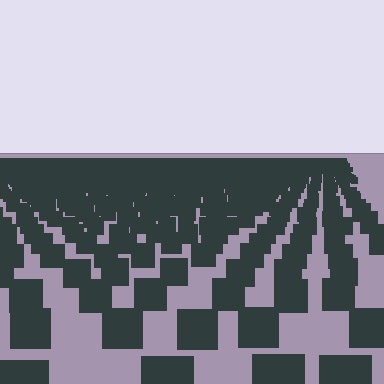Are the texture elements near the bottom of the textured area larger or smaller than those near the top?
Larger. Near the bottom, elements are closer to the viewer and appear at a bigger on-screen size.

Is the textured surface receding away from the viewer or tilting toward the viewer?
The surface is receding away from the viewer. Texture elements get smaller and denser toward the top.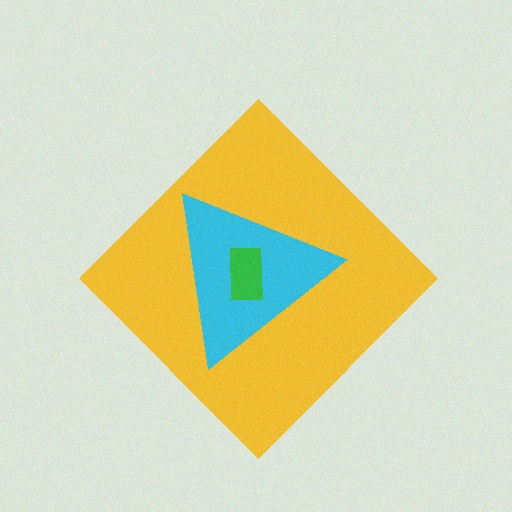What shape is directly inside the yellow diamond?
The cyan triangle.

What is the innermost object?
The green rectangle.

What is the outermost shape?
The yellow diamond.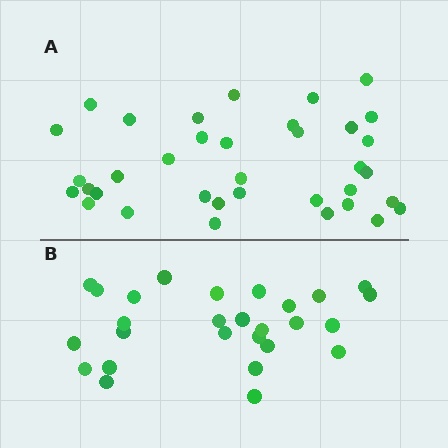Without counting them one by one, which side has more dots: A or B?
Region A (the top region) has more dots.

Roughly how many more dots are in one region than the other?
Region A has roughly 8 or so more dots than region B.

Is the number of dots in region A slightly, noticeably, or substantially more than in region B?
Region A has noticeably more, but not dramatically so. The ratio is roughly 1.3 to 1.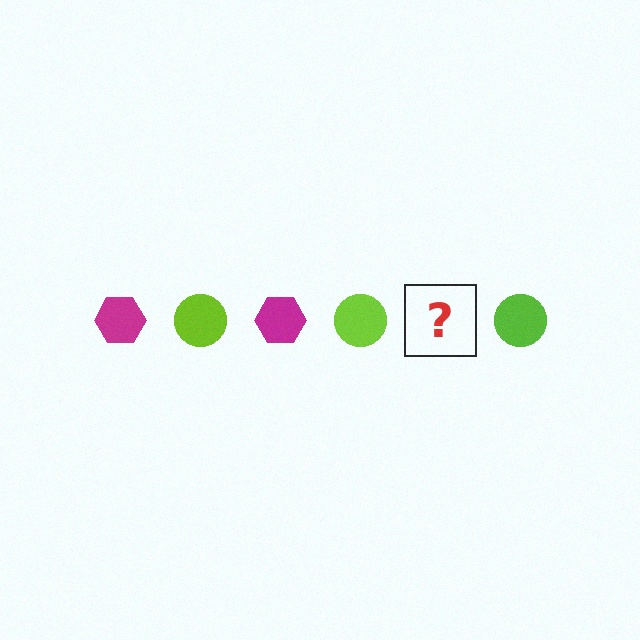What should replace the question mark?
The question mark should be replaced with a magenta hexagon.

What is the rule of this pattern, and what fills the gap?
The rule is that the pattern alternates between magenta hexagon and lime circle. The gap should be filled with a magenta hexagon.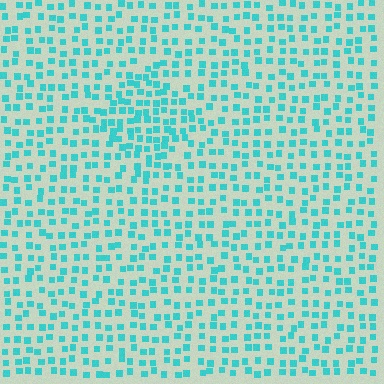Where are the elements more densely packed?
The elements are more densely packed inside the diamond boundary.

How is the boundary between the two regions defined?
The boundary is defined by a change in element density (approximately 1.6x ratio). All elements are the same color, size, and shape.